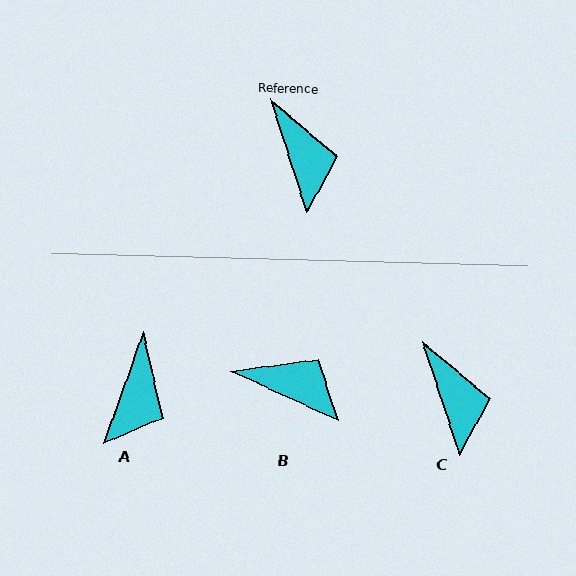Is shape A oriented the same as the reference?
No, it is off by about 37 degrees.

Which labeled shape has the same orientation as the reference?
C.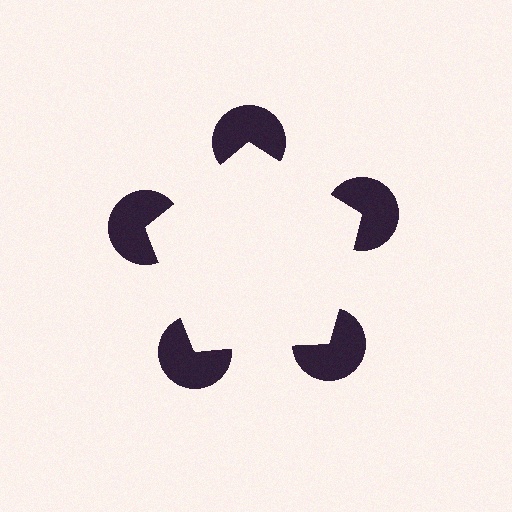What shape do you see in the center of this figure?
An illusory pentagon — its edges are inferred from the aligned wedge cuts in the pac-man discs, not physically drawn.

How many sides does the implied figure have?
5 sides.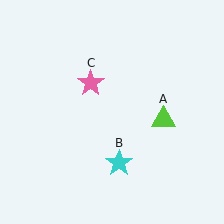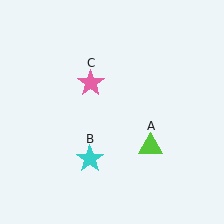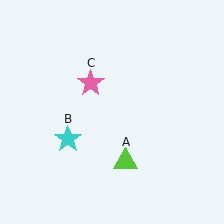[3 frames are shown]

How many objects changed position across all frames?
2 objects changed position: lime triangle (object A), cyan star (object B).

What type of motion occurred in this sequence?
The lime triangle (object A), cyan star (object B) rotated clockwise around the center of the scene.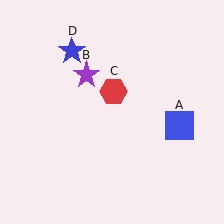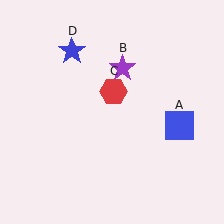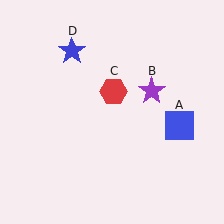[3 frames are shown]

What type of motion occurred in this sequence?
The purple star (object B) rotated clockwise around the center of the scene.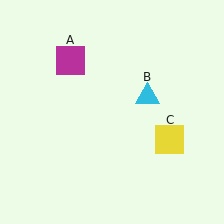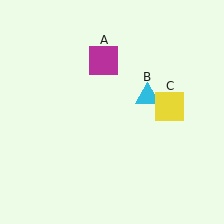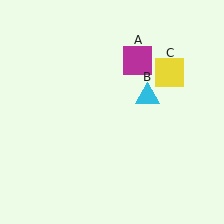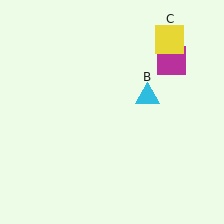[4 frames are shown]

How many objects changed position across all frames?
2 objects changed position: magenta square (object A), yellow square (object C).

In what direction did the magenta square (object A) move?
The magenta square (object A) moved right.